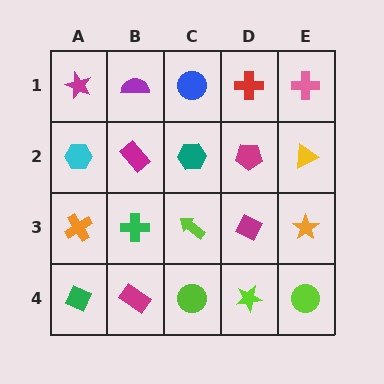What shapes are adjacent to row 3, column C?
A teal hexagon (row 2, column C), a lime circle (row 4, column C), a green cross (row 3, column B), a magenta diamond (row 3, column D).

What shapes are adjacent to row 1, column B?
A magenta rectangle (row 2, column B), a magenta star (row 1, column A), a blue circle (row 1, column C).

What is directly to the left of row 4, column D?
A lime circle.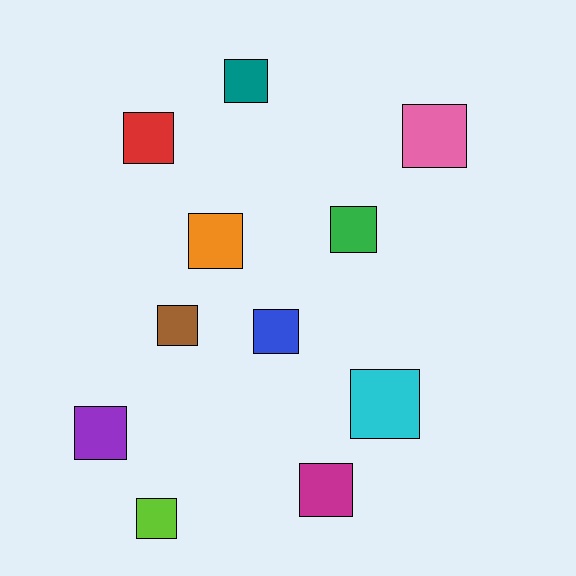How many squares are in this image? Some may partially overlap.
There are 11 squares.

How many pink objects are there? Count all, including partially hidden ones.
There is 1 pink object.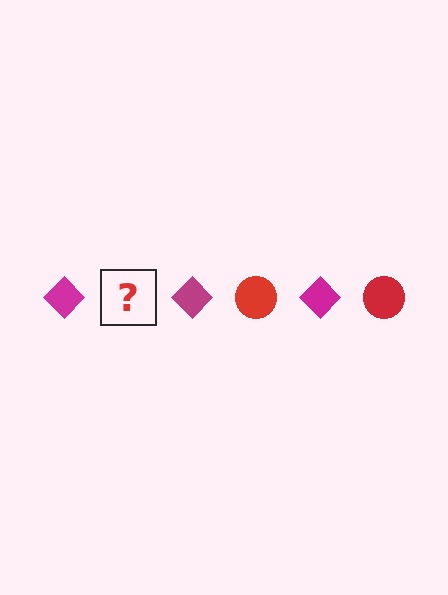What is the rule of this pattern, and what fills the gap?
The rule is that the pattern alternates between magenta diamond and red circle. The gap should be filled with a red circle.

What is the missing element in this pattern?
The missing element is a red circle.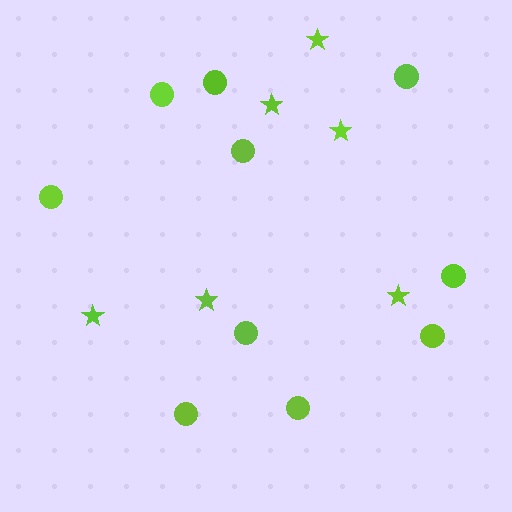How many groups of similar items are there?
There are 2 groups: one group of circles (10) and one group of stars (6).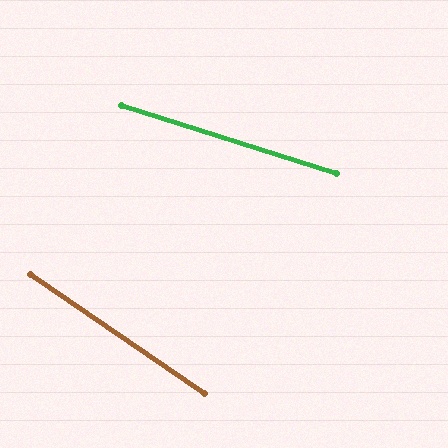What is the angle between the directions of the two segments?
Approximately 17 degrees.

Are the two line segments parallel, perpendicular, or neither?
Neither parallel nor perpendicular — they differ by about 17°.